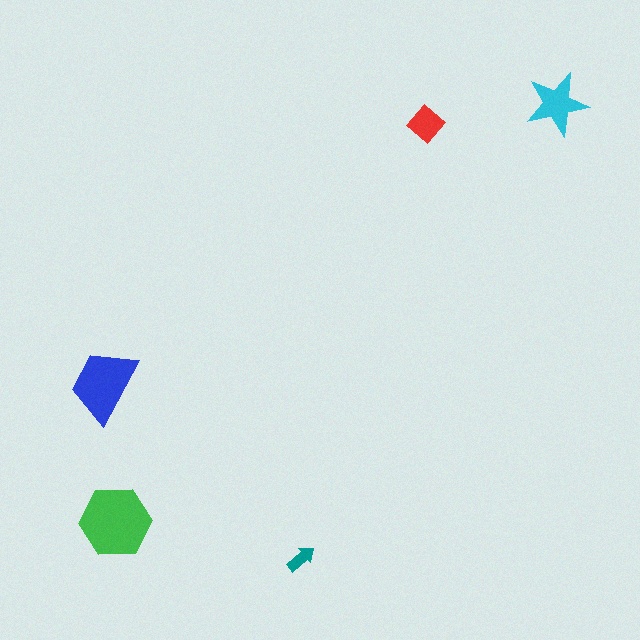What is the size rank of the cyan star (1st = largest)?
3rd.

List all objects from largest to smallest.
The green hexagon, the blue trapezoid, the cyan star, the red diamond, the teal arrow.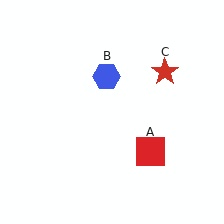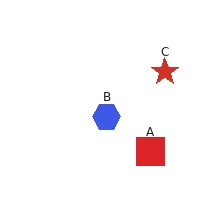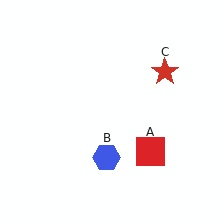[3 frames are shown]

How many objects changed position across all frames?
1 object changed position: blue hexagon (object B).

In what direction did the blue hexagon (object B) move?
The blue hexagon (object B) moved down.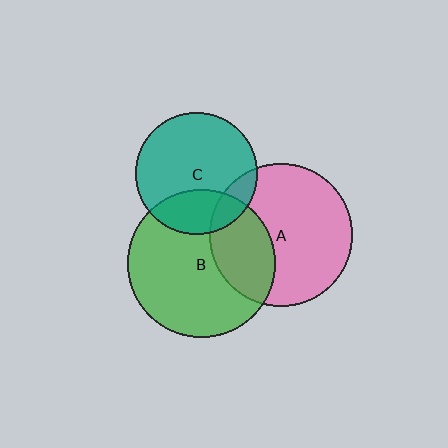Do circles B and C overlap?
Yes.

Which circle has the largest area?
Circle B (green).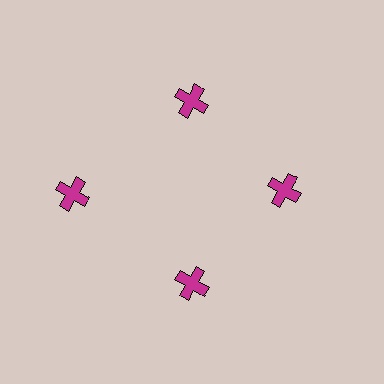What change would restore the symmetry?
The symmetry would be restored by moving it inward, back onto the ring so that all 4 crosses sit at equal angles and equal distance from the center.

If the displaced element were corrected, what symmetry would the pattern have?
It would have 4-fold rotational symmetry — the pattern would map onto itself every 90 degrees.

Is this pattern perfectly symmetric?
No. The 4 magenta crosses are arranged in a ring, but one element near the 9 o'clock position is pushed outward from the center, breaking the 4-fold rotational symmetry.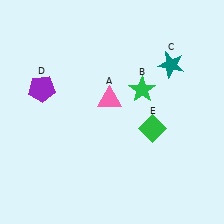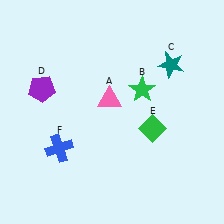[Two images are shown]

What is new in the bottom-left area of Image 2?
A blue cross (F) was added in the bottom-left area of Image 2.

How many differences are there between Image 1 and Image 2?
There is 1 difference between the two images.